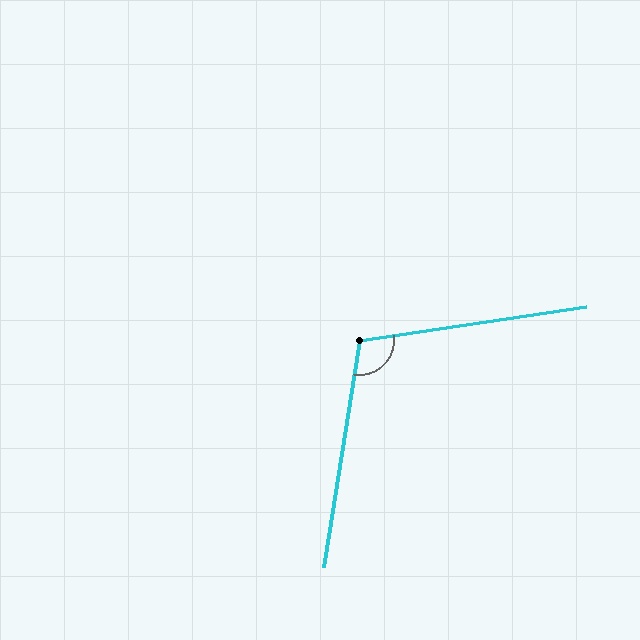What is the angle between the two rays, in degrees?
Approximately 107 degrees.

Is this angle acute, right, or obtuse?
It is obtuse.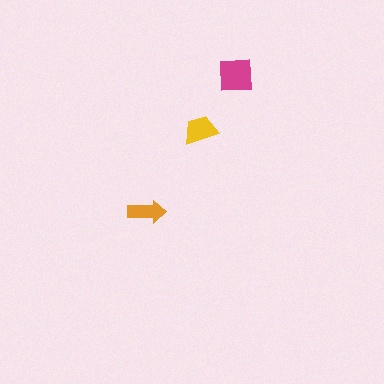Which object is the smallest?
The orange arrow.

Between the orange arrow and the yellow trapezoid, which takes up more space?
The yellow trapezoid.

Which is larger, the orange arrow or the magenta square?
The magenta square.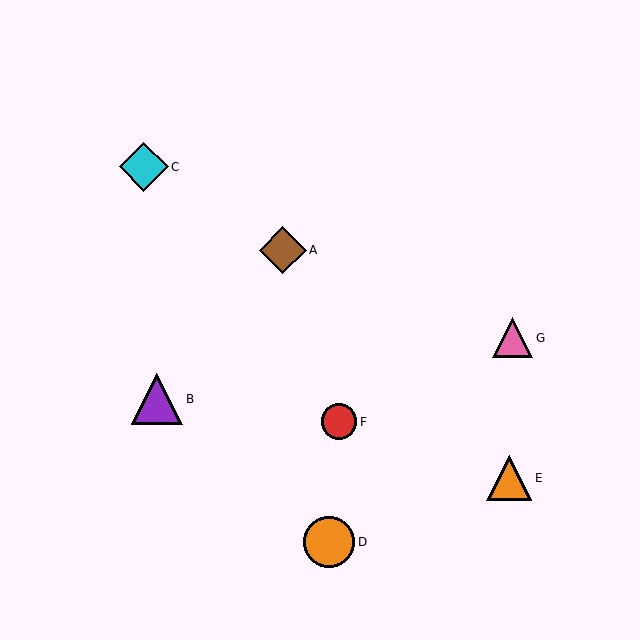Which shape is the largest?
The purple triangle (labeled B) is the largest.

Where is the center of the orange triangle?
The center of the orange triangle is at (509, 478).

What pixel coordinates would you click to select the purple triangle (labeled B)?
Click at (157, 399) to select the purple triangle B.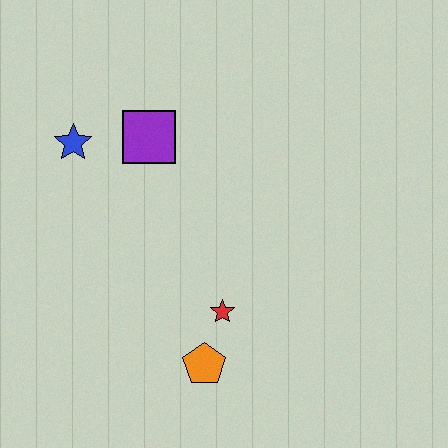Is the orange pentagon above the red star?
No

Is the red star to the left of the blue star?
No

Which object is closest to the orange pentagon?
The red star is closest to the orange pentagon.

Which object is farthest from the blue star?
The orange pentagon is farthest from the blue star.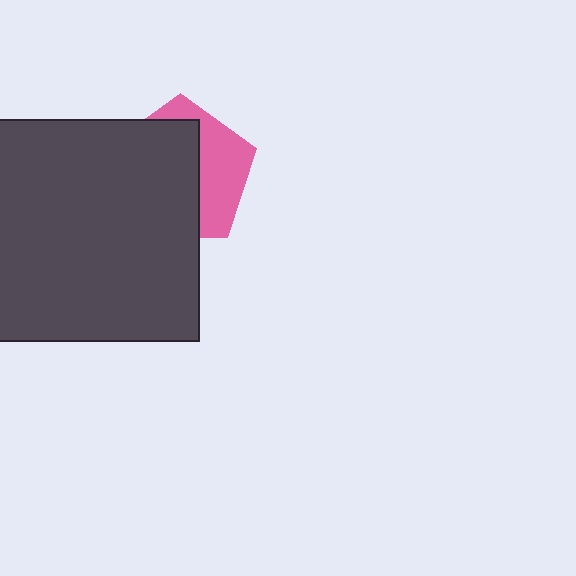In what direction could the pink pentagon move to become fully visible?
The pink pentagon could move right. That would shift it out from behind the dark gray square entirely.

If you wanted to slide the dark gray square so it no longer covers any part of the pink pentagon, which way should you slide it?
Slide it left — that is the most direct way to separate the two shapes.